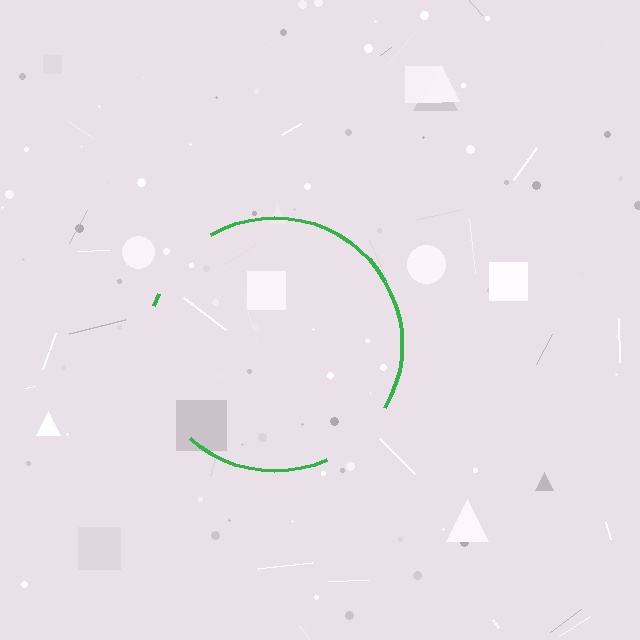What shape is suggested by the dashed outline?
The dashed outline suggests a circle.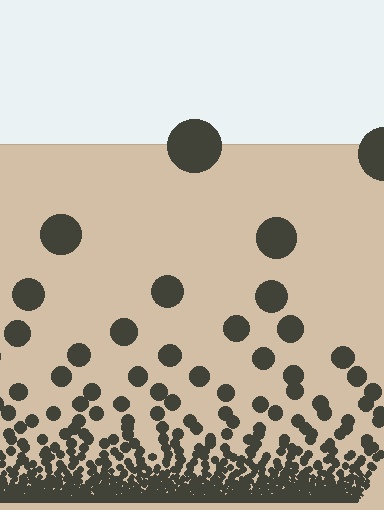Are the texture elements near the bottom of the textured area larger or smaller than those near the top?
Smaller. The gradient is inverted — elements near the bottom are smaller and denser.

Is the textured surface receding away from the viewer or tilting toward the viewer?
The surface appears to tilt toward the viewer. Texture elements get larger and sparser toward the top.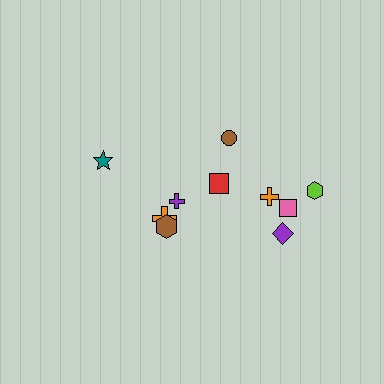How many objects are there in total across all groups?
There are 10 objects.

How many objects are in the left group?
There are 4 objects.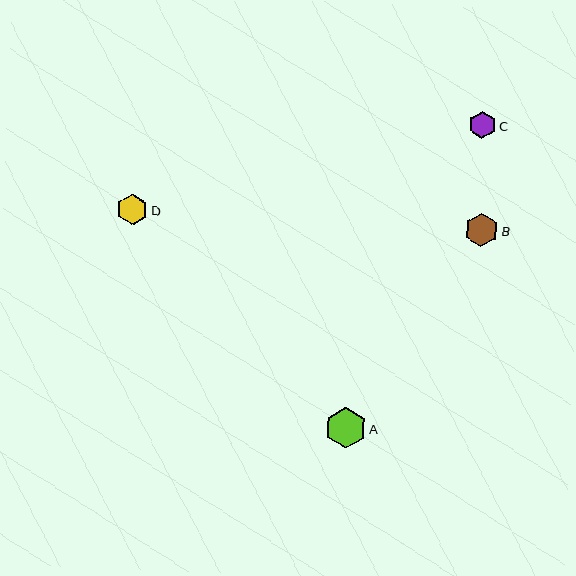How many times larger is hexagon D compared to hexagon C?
Hexagon D is approximately 1.1 times the size of hexagon C.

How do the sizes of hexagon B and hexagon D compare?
Hexagon B and hexagon D are approximately the same size.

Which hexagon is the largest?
Hexagon A is the largest with a size of approximately 41 pixels.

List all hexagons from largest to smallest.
From largest to smallest: A, B, D, C.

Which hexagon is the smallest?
Hexagon C is the smallest with a size of approximately 27 pixels.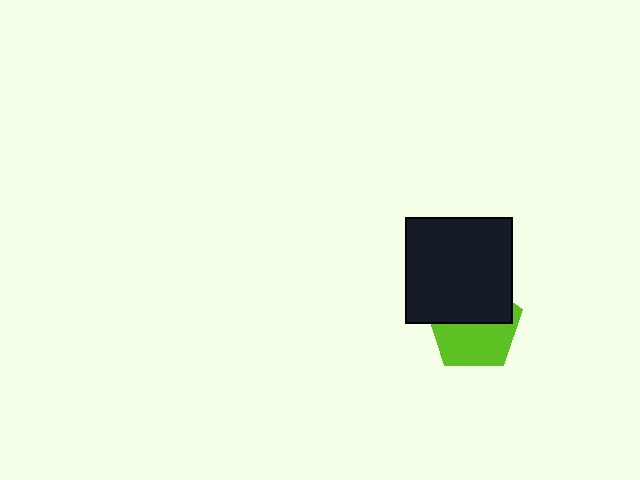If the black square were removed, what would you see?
You would see the complete lime pentagon.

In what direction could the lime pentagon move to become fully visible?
The lime pentagon could move down. That would shift it out from behind the black square entirely.